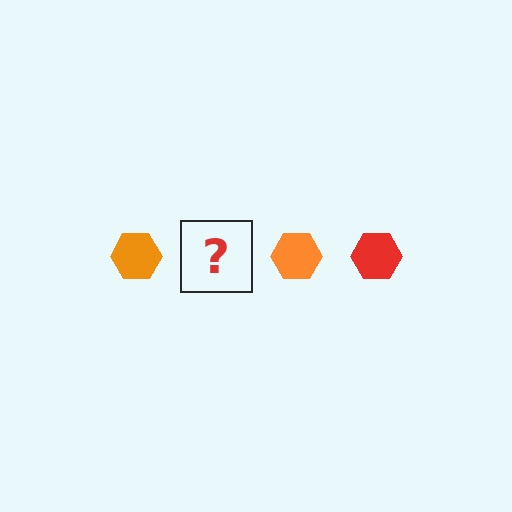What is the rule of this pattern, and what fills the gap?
The rule is that the pattern cycles through orange, red hexagons. The gap should be filled with a red hexagon.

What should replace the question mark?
The question mark should be replaced with a red hexagon.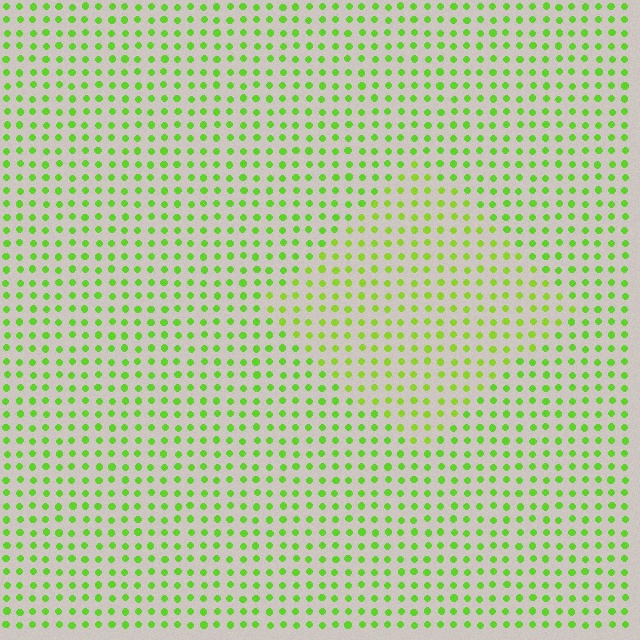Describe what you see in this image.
The image is filled with small lime elements in a uniform arrangement. A diamond-shaped region is visible where the elements are tinted to a slightly different hue, forming a subtle color boundary.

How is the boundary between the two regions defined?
The boundary is defined purely by a slight shift in hue (about 16 degrees). Spacing, size, and orientation are identical on both sides.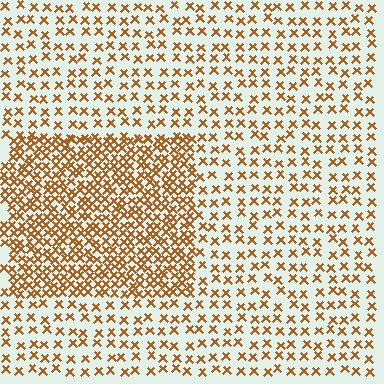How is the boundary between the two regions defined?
The boundary is defined by a change in element density (approximately 2.3x ratio). All elements are the same color, size, and shape.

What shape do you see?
I see a rectangle.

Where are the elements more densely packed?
The elements are more densely packed inside the rectangle boundary.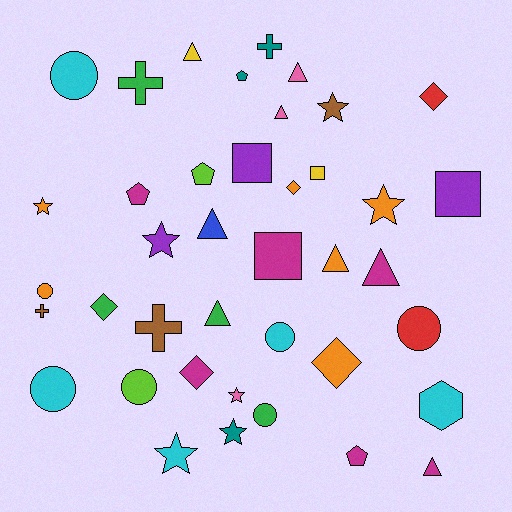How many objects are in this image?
There are 40 objects.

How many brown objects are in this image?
There are 3 brown objects.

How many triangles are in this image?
There are 8 triangles.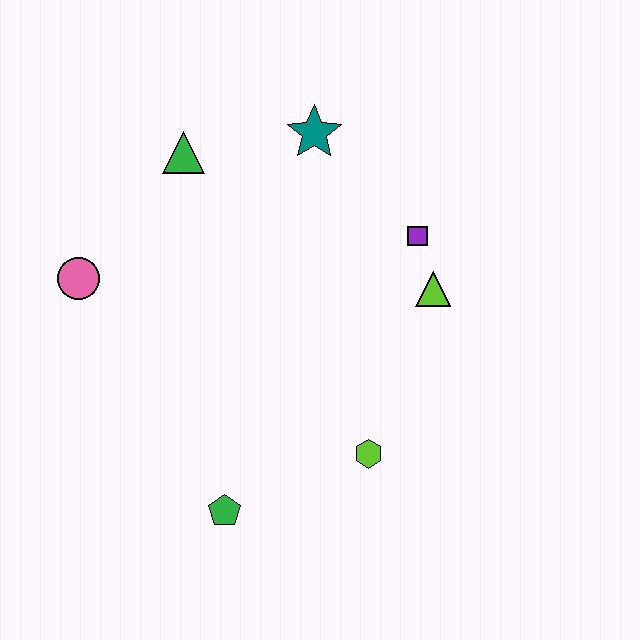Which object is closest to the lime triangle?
The purple square is closest to the lime triangle.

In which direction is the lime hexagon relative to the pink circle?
The lime hexagon is to the right of the pink circle.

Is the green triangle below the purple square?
No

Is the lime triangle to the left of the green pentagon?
No